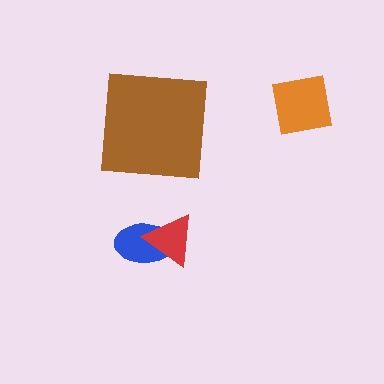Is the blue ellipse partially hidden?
Yes, it is partially covered by another shape.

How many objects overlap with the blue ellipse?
1 object overlaps with the blue ellipse.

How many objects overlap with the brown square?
0 objects overlap with the brown square.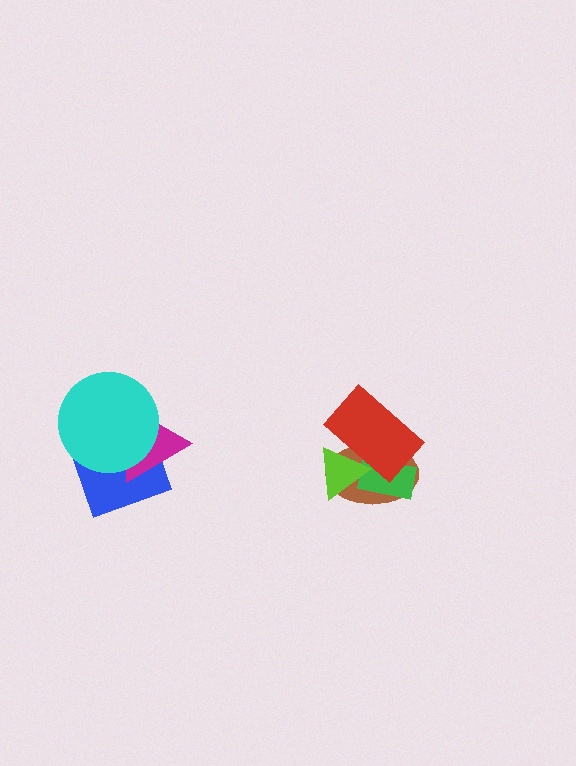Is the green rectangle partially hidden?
Yes, it is partially covered by another shape.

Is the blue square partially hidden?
Yes, it is partially covered by another shape.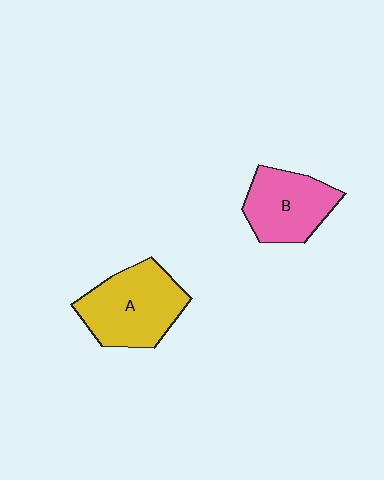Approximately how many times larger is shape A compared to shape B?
Approximately 1.2 times.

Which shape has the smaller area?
Shape B (pink).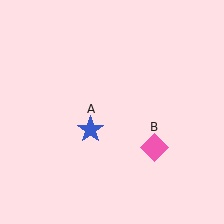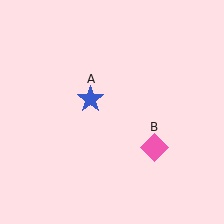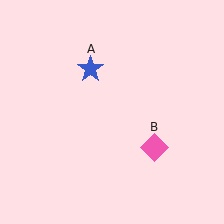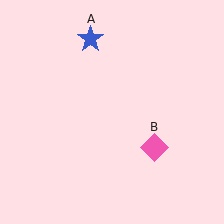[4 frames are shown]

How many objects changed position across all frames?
1 object changed position: blue star (object A).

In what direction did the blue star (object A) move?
The blue star (object A) moved up.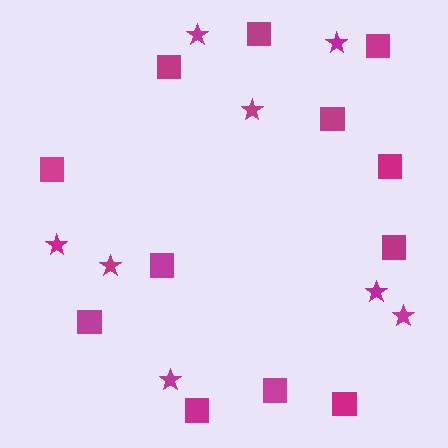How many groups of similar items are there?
There are 2 groups: one group of stars (8) and one group of squares (12).